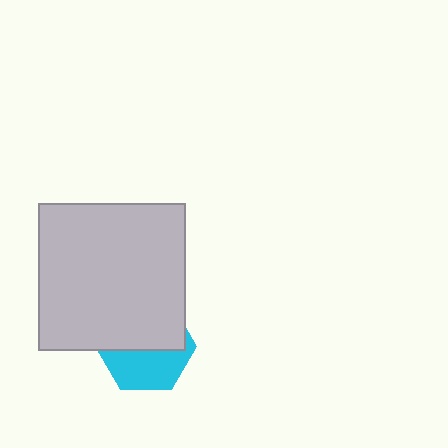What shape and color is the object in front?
The object in front is a light gray square.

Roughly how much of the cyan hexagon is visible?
A small part of it is visible (roughly 44%).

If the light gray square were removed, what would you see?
You would see the complete cyan hexagon.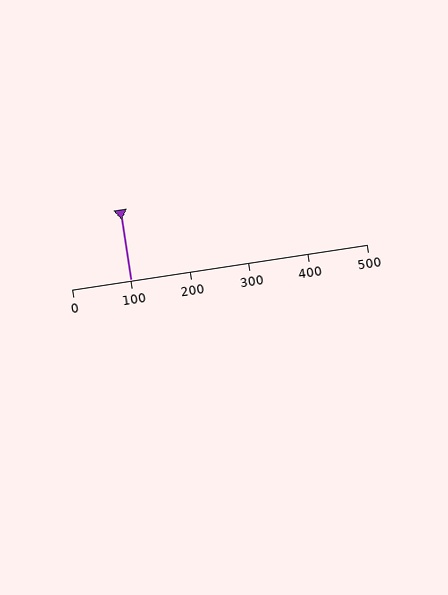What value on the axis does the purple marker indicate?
The marker indicates approximately 100.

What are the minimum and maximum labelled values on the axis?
The axis runs from 0 to 500.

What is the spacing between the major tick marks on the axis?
The major ticks are spaced 100 apart.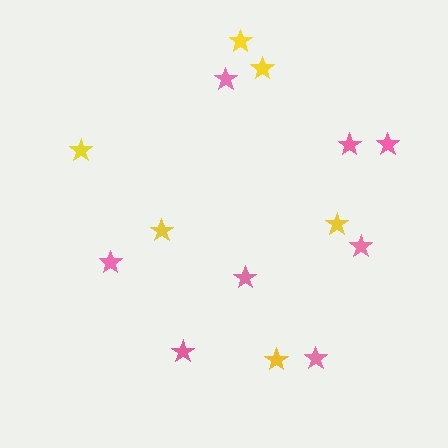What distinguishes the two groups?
There are 2 groups: one group of yellow stars (6) and one group of pink stars (8).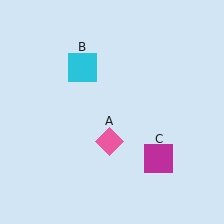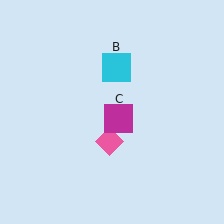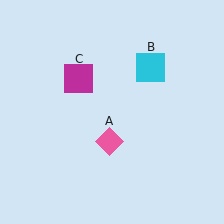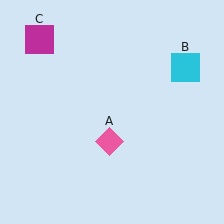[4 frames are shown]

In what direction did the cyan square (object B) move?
The cyan square (object B) moved right.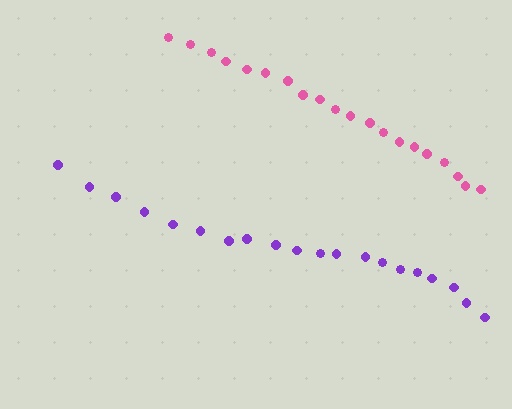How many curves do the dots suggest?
There are 2 distinct paths.